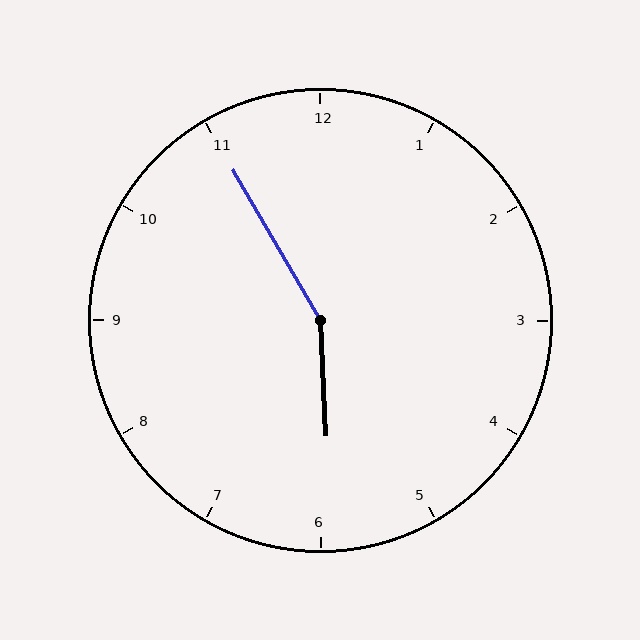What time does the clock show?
5:55.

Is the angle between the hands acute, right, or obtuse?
It is obtuse.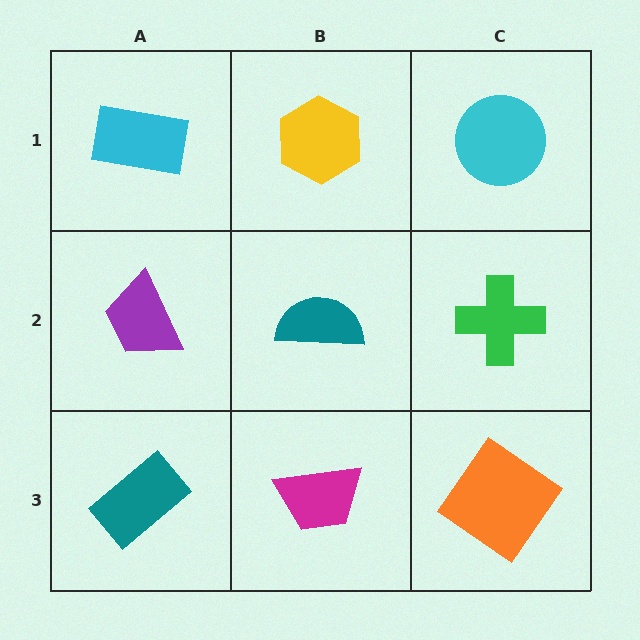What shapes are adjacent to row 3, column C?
A green cross (row 2, column C), a magenta trapezoid (row 3, column B).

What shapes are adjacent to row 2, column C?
A cyan circle (row 1, column C), an orange diamond (row 3, column C), a teal semicircle (row 2, column B).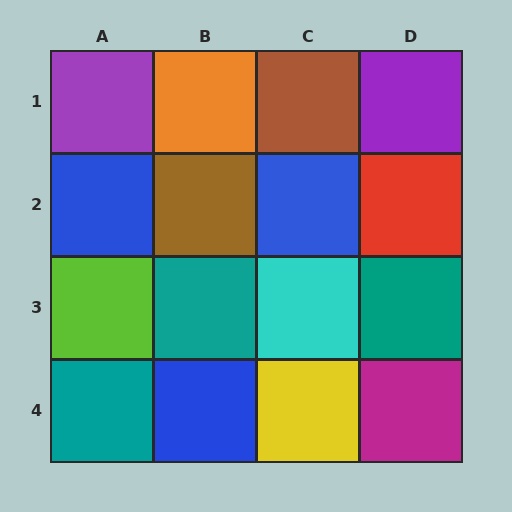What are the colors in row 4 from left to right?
Teal, blue, yellow, magenta.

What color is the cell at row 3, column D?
Teal.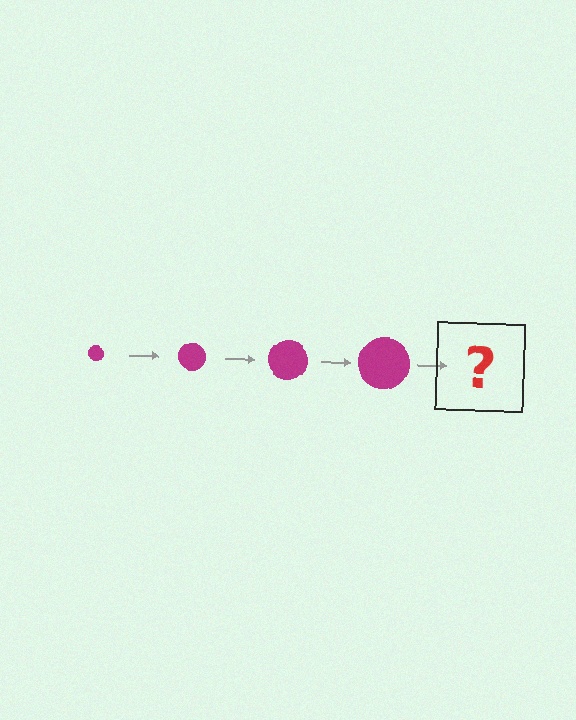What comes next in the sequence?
The next element should be a magenta circle, larger than the previous one.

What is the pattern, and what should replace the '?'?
The pattern is that the circle gets progressively larger each step. The '?' should be a magenta circle, larger than the previous one.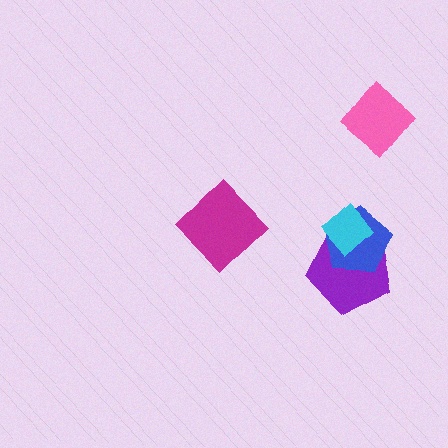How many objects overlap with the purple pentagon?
2 objects overlap with the purple pentagon.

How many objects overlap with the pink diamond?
0 objects overlap with the pink diamond.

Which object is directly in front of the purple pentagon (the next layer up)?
The blue pentagon is directly in front of the purple pentagon.